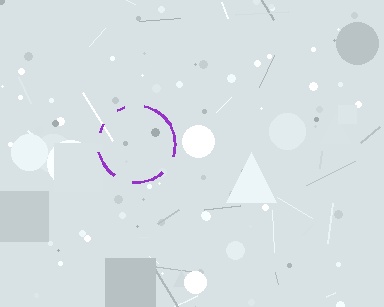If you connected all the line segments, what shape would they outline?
They would outline a circle.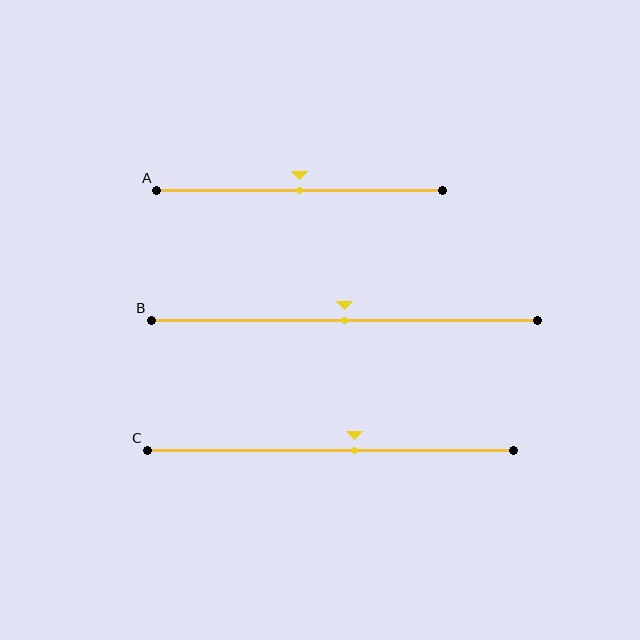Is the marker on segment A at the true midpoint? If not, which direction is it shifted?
Yes, the marker on segment A is at the true midpoint.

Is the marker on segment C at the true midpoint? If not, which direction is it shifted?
No, the marker on segment C is shifted to the right by about 7% of the segment length.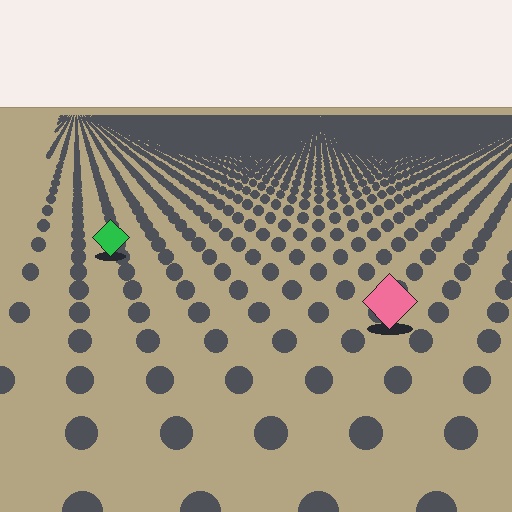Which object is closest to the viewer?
The pink diamond is closest. The texture marks near it are larger and more spread out.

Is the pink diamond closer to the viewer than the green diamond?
Yes. The pink diamond is closer — you can tell from the texture gradient: the ground texture is coarser near it.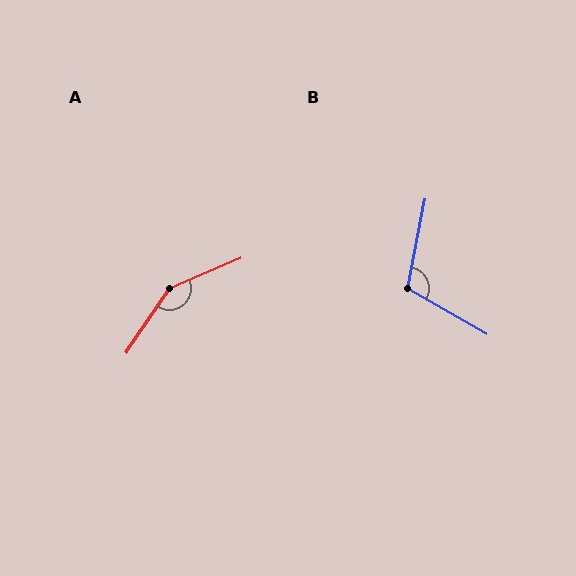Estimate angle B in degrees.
Approximately 109 degrees.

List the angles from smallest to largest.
B (109°), A (147°).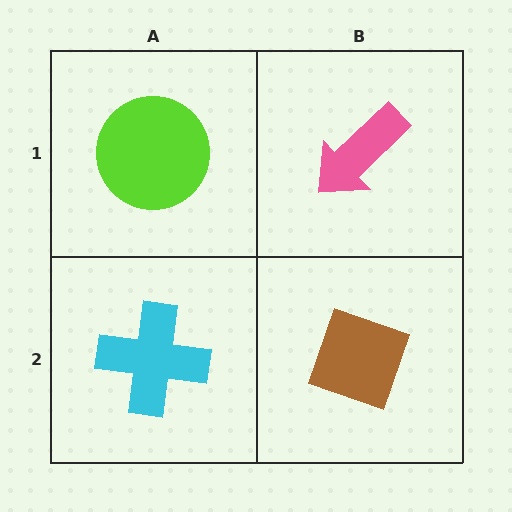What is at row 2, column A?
A cyan cross.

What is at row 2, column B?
A brown diamond.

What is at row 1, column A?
A lime circle.